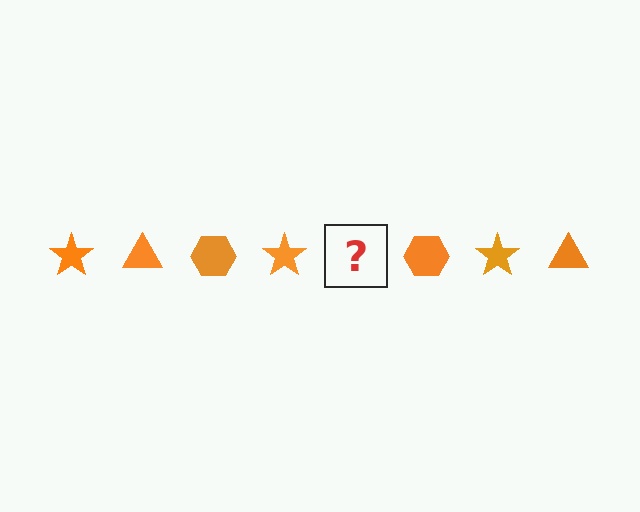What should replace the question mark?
The question mark should be replaced with an orange triangle.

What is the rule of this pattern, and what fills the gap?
The rule is that the pattern cycles through star, triangle, hexagon shapes in orange. The gap should be filled with an orange triangle.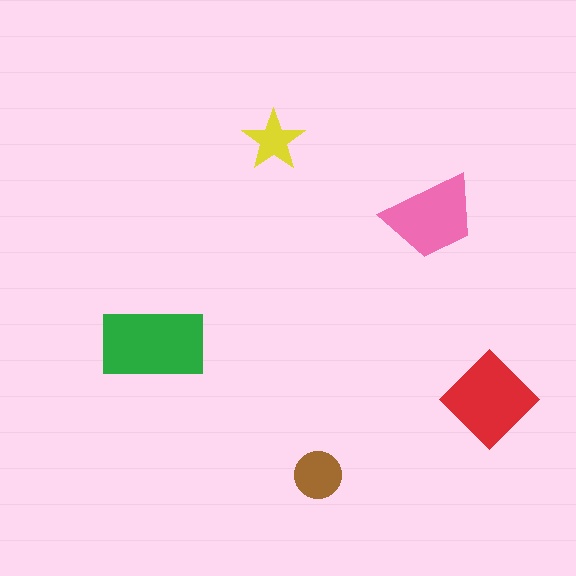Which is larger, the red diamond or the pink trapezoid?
The red diamond.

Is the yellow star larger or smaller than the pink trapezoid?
Smaller.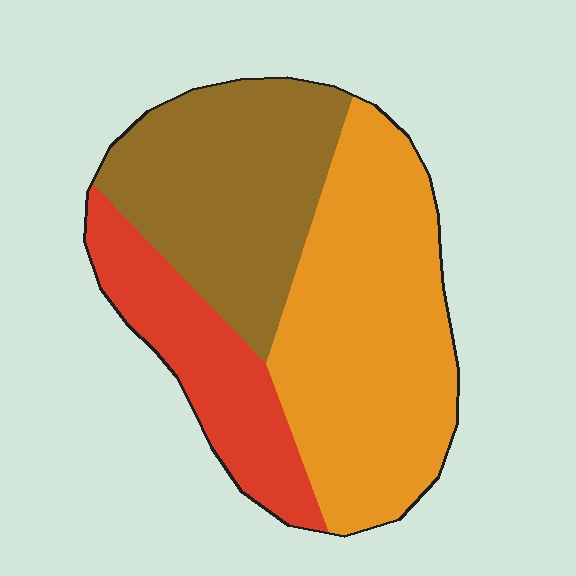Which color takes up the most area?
Orange, at roughly 45%.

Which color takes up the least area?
Red, at roughly 20%.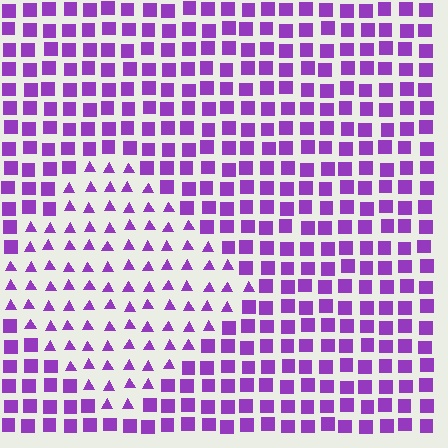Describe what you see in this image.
The image is filled with small purple elements arranged in a uniform grid. A diamond-shaped region contains triangles, while the surrounding area contains squares. The boundary is defined purely by the change in element shape.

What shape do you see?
I see a diamond.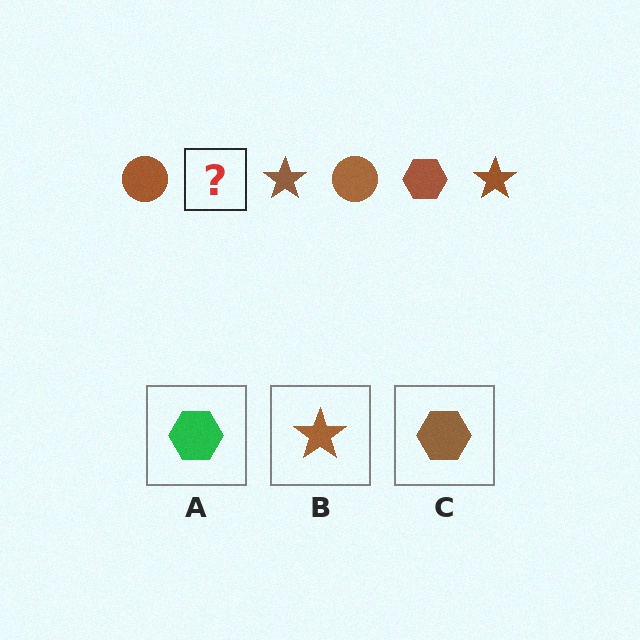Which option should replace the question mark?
Option C.